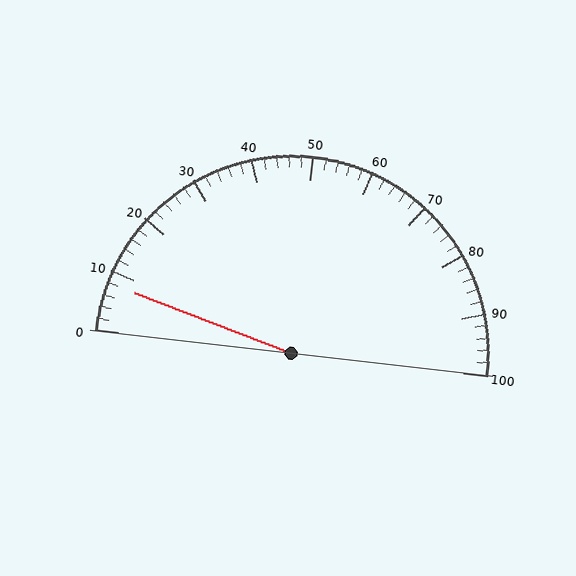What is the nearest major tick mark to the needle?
The nearest major tick mark is 10.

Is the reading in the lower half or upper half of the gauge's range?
The reading is in the lower half of the range (0 to 100).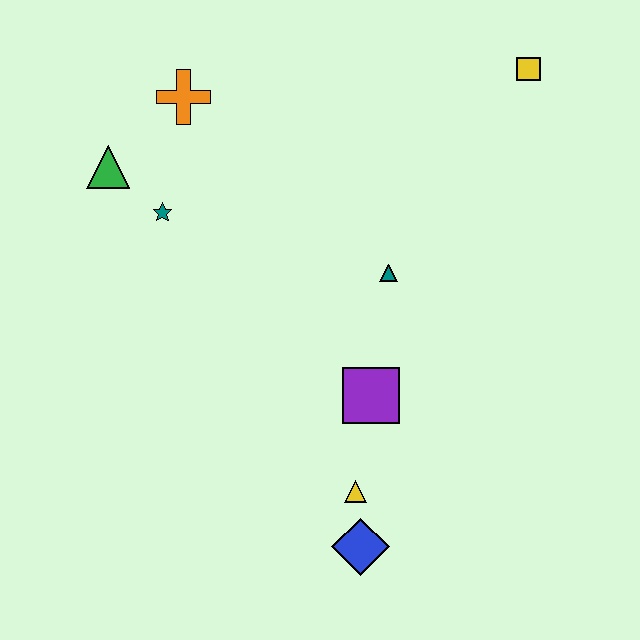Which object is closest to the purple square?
The yellow triangle is closest to the purple square.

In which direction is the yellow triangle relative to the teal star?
The yellow triangle is below the teal star.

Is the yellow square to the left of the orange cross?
No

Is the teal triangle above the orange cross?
No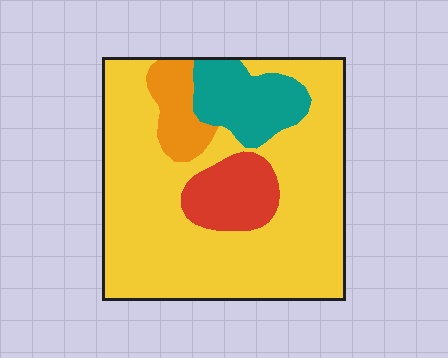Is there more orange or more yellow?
Yellow.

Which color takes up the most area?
Yellow, at roughly 70%.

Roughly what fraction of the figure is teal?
Teal takes up less than a quarter of the figure.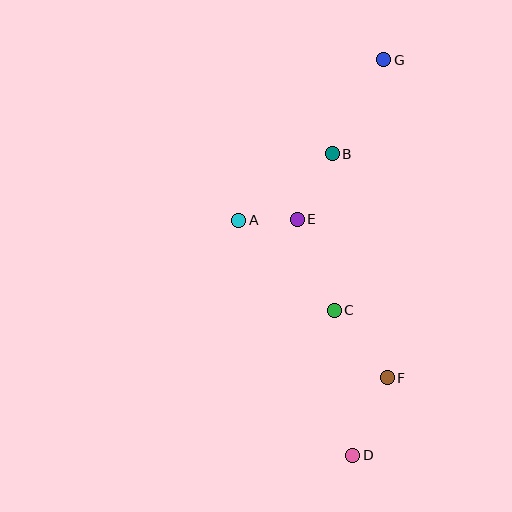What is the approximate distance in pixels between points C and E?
The distance between C and E is approximately 98 pixels.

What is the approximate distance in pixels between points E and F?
The distance between E and F is approximately 183 pixels.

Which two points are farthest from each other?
Points D and G are farthest from each other.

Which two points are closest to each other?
Points A and E are closest to each other.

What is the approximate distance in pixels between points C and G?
The distance between C and G is approximately 255 pixels.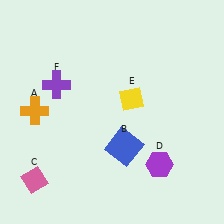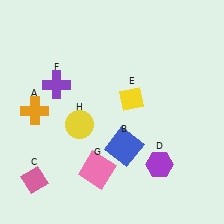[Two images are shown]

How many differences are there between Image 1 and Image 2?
There are 2 differences between the two images.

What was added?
A pink square (G), a yellow circle (H) were added in Image 2.